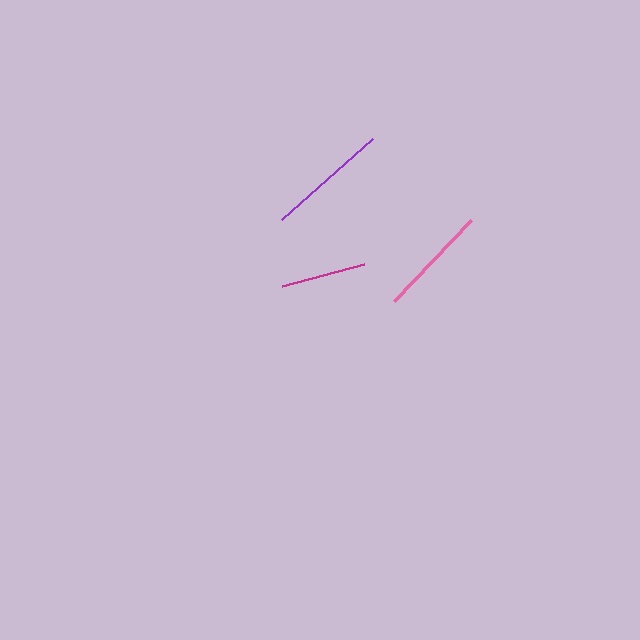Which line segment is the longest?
The purple line is the longest at approximately 122 pixels.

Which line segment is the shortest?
The magenta line is the shortest at approximately 85 pixels.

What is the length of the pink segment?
The pink segment is approximately 112 pixels long.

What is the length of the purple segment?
The purple segment is approximately 122 pixels long.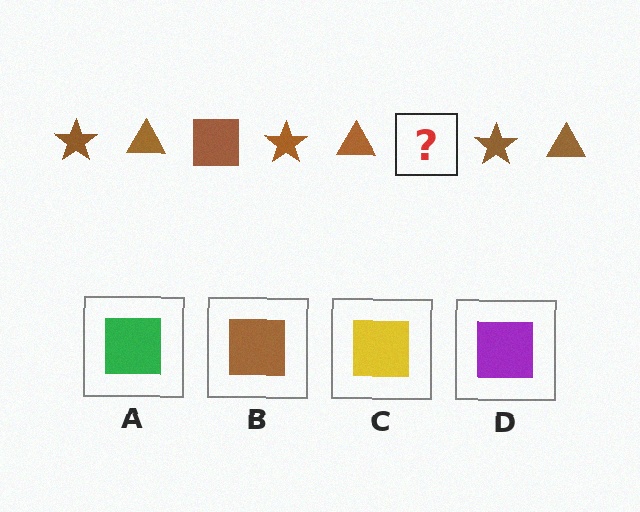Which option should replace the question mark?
Option B.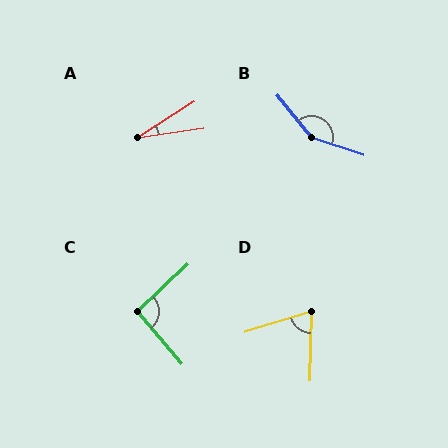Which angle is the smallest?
A, at approximately 24 degrees.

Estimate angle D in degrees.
Approximately 72 degrees.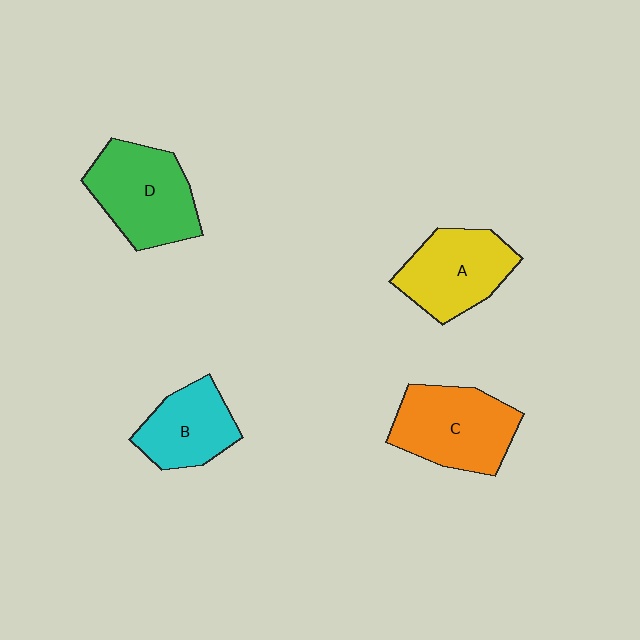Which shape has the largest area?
Shape C (orange).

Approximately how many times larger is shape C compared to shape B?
Approximately 1.4 times.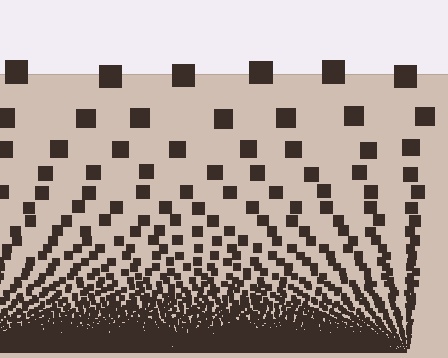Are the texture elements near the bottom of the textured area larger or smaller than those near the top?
Smaller. The gradient is inverted — elements near the bottom are smaller and denser.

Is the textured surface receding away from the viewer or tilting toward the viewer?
The surface appears to tilt toward the viewer. Texture elements get larger and sparser toward the top.